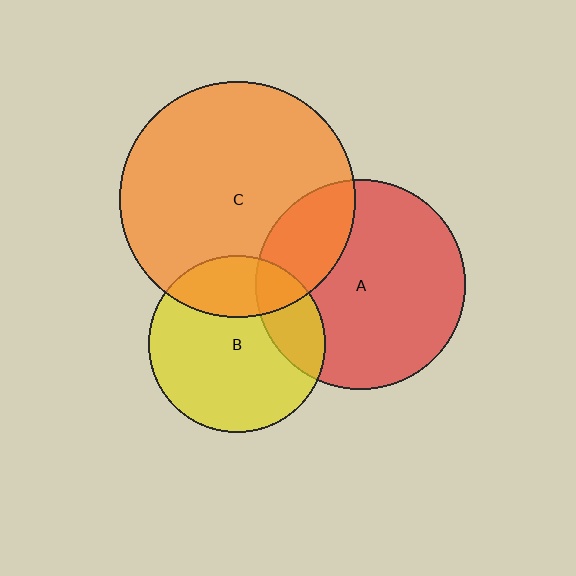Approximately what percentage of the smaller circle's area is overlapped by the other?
Approximately 25%.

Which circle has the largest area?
Circle C (orange).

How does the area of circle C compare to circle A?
Approximately 1.3 times.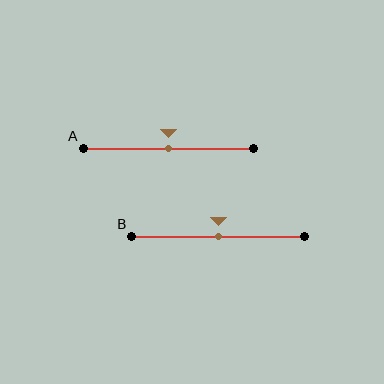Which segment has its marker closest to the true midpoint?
Segment A has its marker closest to the true midpoint.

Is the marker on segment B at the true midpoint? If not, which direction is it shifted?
Yes, the marker on segment B is at the true midpoint.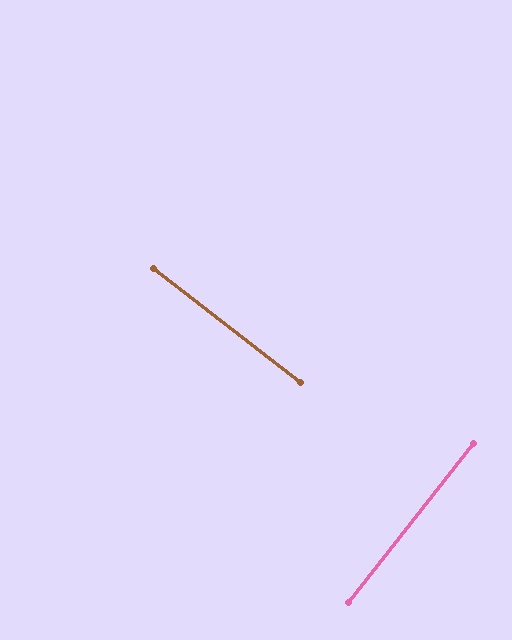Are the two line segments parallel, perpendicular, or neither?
Perpendicular — they meet at approximately 89°.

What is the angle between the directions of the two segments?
Approximately 89 degrees.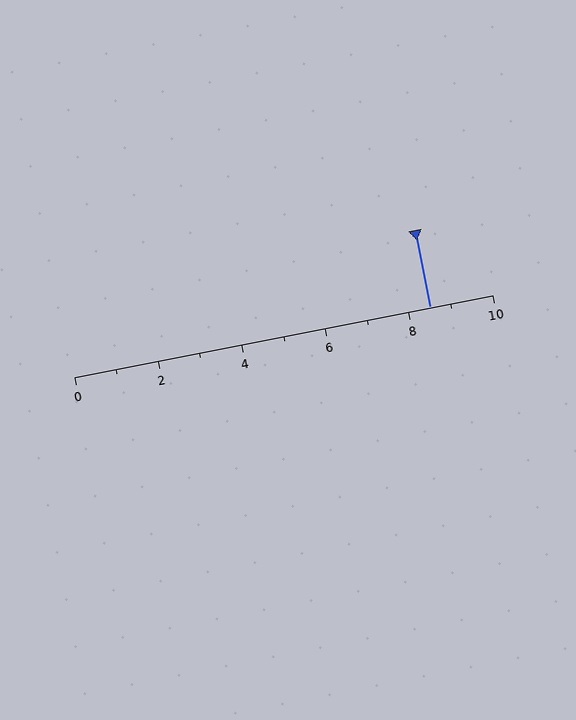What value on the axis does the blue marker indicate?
The marker indicates approximately 8.5.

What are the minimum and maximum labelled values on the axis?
The axis runs from 0 to 10.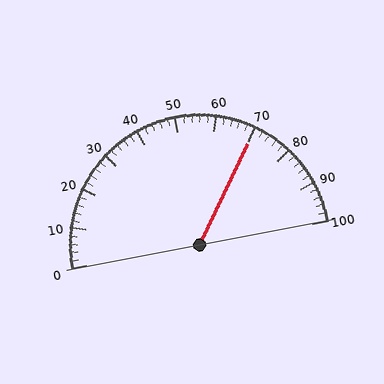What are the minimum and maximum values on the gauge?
The gauge ranges from 0 to 100.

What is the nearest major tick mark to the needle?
The nearest major tick mark is 70.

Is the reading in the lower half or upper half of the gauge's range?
The reading is in the upper half of the range (0 to 100).